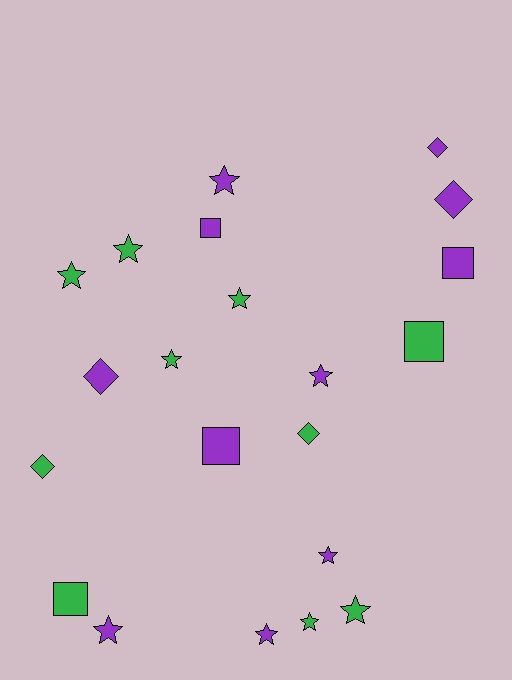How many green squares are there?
There are 2 green squares.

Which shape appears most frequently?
Star, with 11 objects.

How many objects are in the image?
There are 21 objects.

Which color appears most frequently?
Purple, with 11 objects.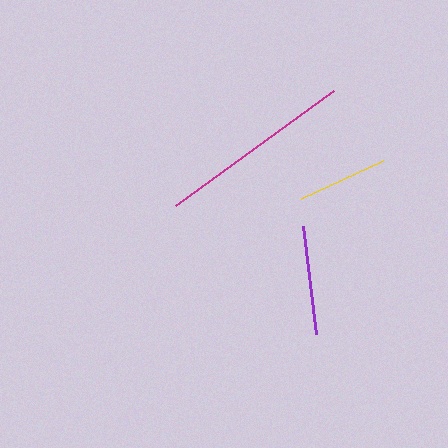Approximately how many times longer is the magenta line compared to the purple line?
The magenta line is approximately 1.8 times the length of the purple line.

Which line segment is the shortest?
The yellow line is the shortest at approximately 90 pixels.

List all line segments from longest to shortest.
From longest to shortest: magenta, purple, yellow.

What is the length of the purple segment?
The purple segment is approximately 109 pixels long.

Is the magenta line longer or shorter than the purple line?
The magenta line is longer than the purple line.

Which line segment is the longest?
The magenta line is the longest at approximately 196 pixels.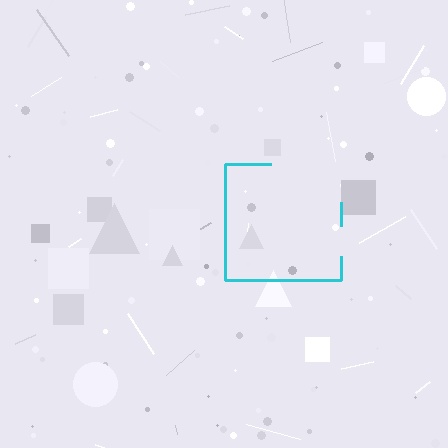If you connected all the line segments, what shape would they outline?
They would outline a square.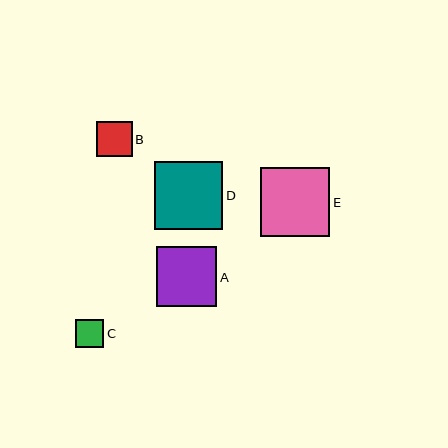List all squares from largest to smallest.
From largest to smallest: D, E, A, B, C.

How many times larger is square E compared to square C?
Square E is approximately 2.4 times the size of square C.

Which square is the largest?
Square D is the largest with a size of approximately 69 pixels.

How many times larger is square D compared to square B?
Square D is approximately 1.9 times the size of square B.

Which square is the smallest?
Square C is the smallest with a size of approximately 28 pixels.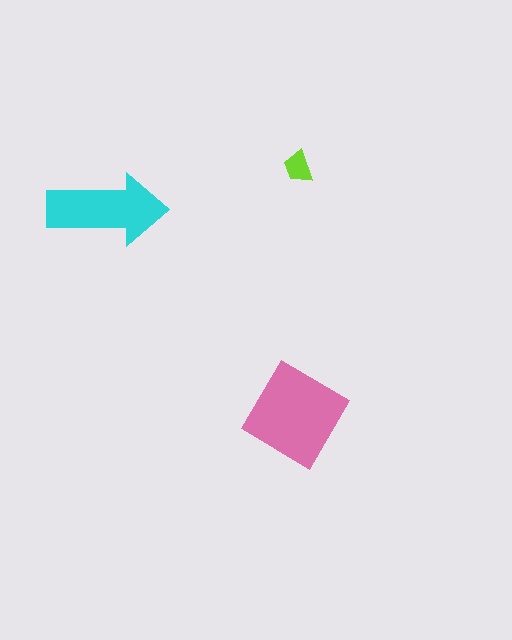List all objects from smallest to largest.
The lime trapezoid, the cyan arrow, the pink diamond.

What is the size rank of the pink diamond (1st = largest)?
1st.